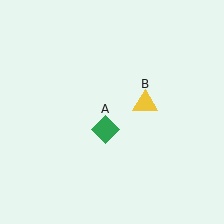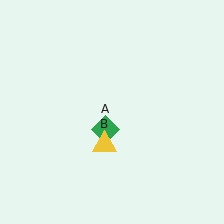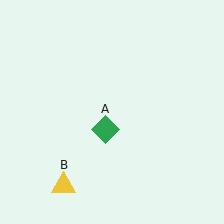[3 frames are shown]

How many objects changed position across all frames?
1 object changed position: yellow triangle (object B).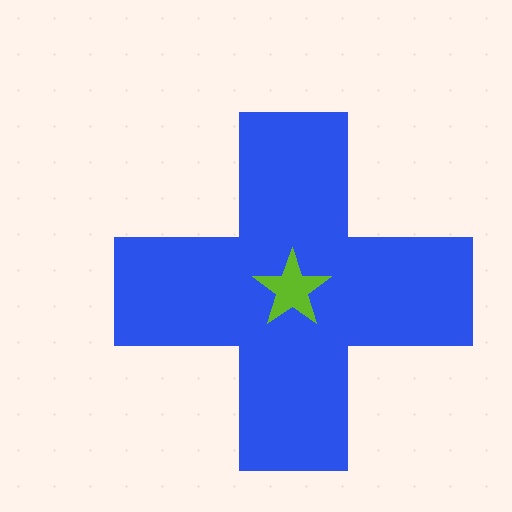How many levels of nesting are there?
2.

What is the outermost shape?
The blue cross.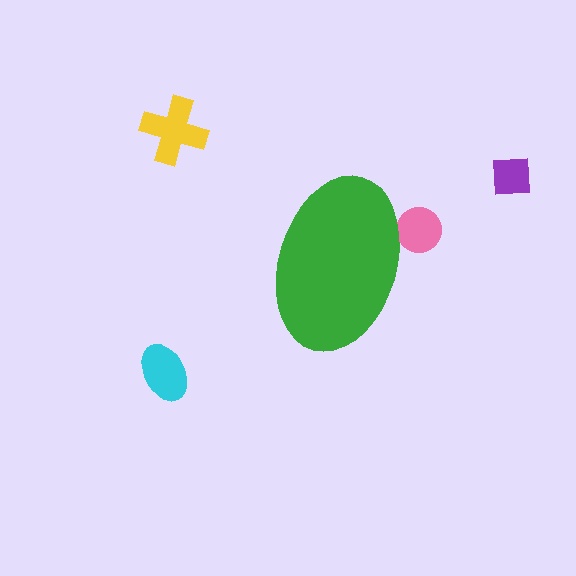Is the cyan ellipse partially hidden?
No, the cyan ellipse is fully visible.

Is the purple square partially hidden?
No, the purple square is fully visible.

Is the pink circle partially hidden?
Yes, the pink circle is partially hidden behind the green ellipse.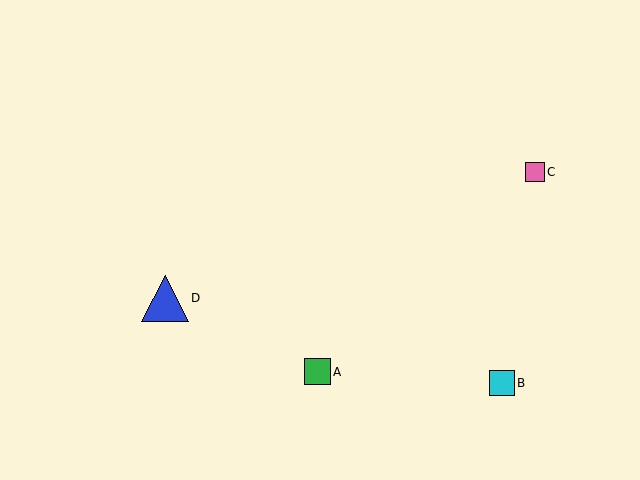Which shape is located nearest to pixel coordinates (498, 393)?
The cyan square (labeled B) at (502, 383) is nearest to that location.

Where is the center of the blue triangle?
The center of the blue triangle is at (165, 298).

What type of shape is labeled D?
Shape D is a blue triangle.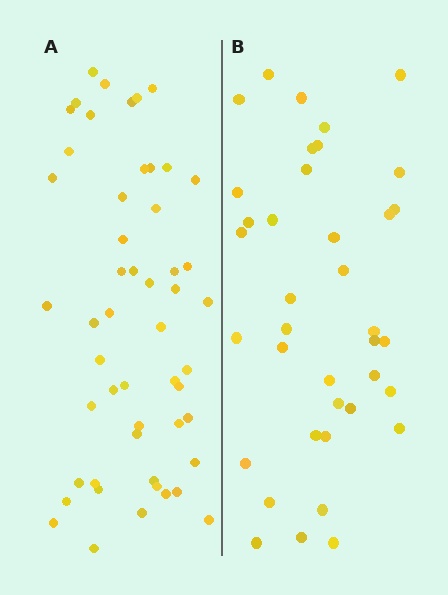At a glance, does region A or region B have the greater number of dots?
Region A (the left region) has more dots.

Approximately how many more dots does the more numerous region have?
Region A has approximately 15 more dots than region B.